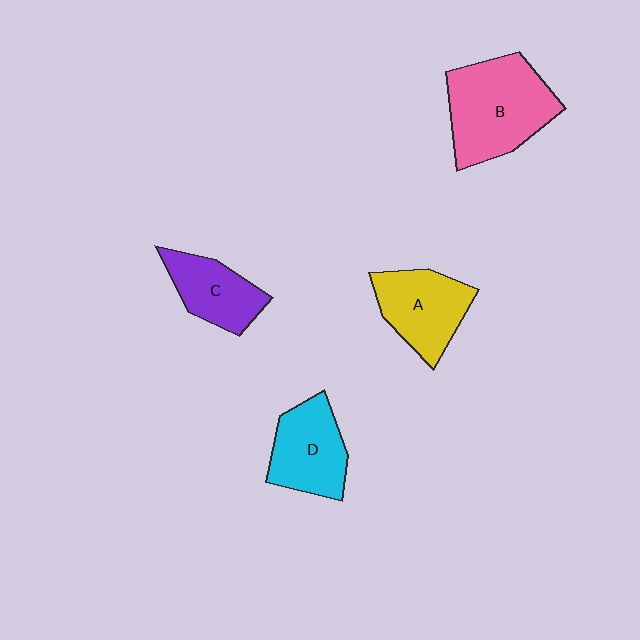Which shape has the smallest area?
Shape C (purple).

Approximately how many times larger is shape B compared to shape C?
Approximately 1.7 times.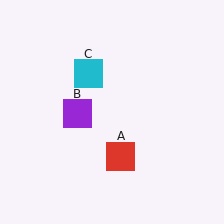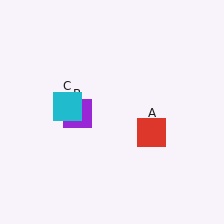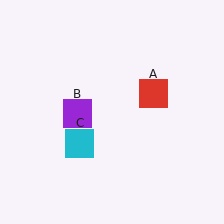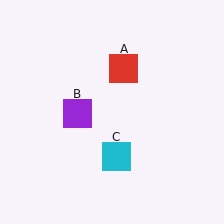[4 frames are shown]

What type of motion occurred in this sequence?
The red square (object A), cyan square (object C) rotated counterclockwise around the center of the scene.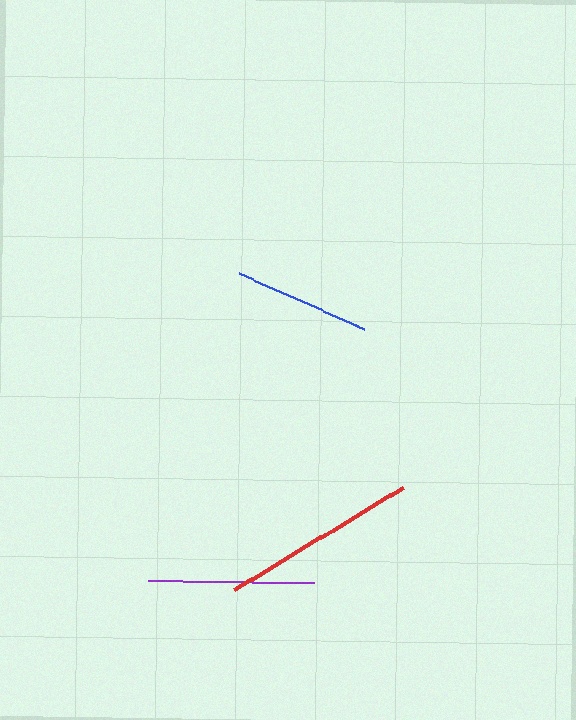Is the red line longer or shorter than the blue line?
The red line is longer than the blue line.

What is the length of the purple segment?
The purple segment is approximately 166 pixels long.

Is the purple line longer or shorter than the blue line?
The purple line is longer than the blue line.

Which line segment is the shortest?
The blue line is the shortest at approximately 137 pixels.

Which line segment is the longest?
The red line is the longest at approximately 198 pixels.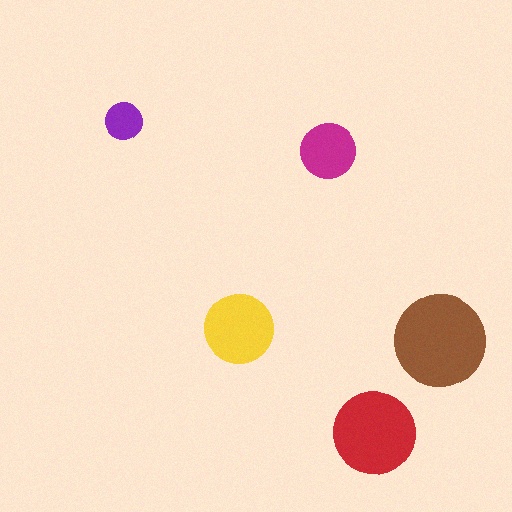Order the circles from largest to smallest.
the brown one, the red one, the yellow one, the magenta one, the purple one.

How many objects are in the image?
There are 5 objects in the image.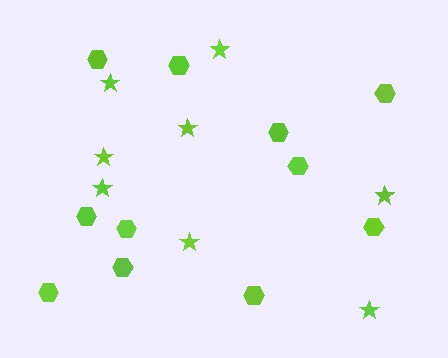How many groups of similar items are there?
There are 2 groups: one group of stars (8) and one group of hexagons (11).